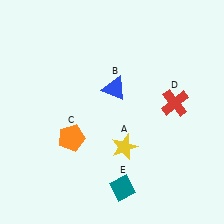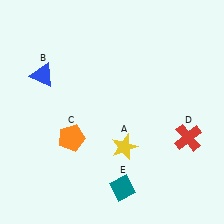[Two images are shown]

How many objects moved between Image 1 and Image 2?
2 objects moved between the two images.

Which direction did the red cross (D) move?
The red cross (D) moved down.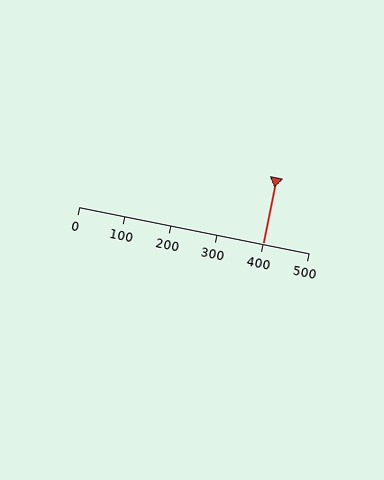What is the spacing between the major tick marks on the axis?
The major ticks are spaced 100 apart.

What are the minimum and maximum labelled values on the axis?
The axis runs from 0 to 500.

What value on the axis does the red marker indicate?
The marker indicates approximately 400.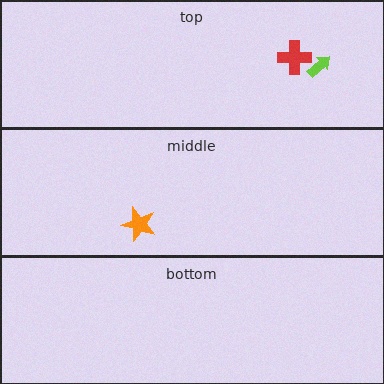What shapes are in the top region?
The red cross, the lime arrow.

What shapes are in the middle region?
The orange star.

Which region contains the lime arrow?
The top region.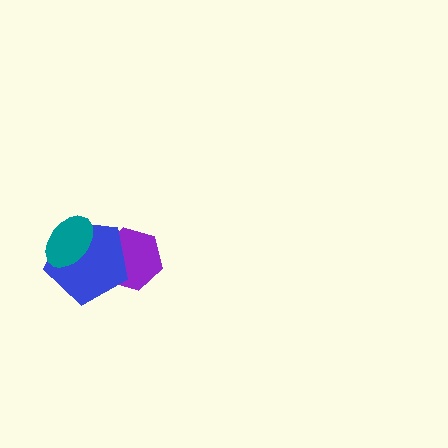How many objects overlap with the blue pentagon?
2 objects overlap with the blue pentagon.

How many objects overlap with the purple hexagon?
1 object overlaps with the purple hexagon.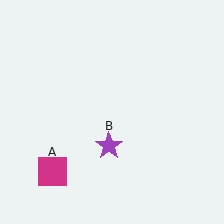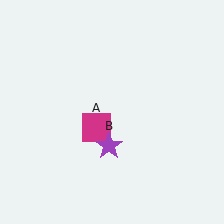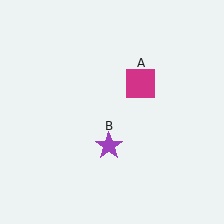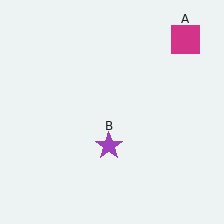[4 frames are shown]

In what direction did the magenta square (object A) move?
The magenta square (object A) moved up and to the right.